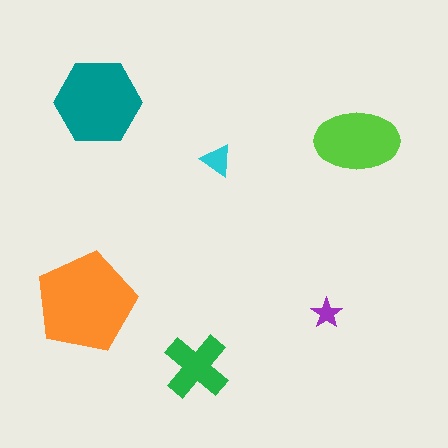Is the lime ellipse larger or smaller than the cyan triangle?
Larger.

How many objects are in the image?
There are 6 objects in the image.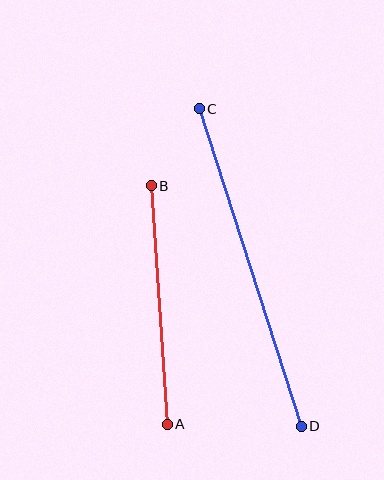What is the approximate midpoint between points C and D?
The midpoint is at approximately (250, 267) pixels.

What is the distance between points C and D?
The distance is approximately 333 pixels.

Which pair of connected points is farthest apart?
Points C and D are farthest apart.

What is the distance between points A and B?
The distance is approximately 239 pixels.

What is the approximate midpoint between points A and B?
The midpoint is at approximately (159, 305) pixels.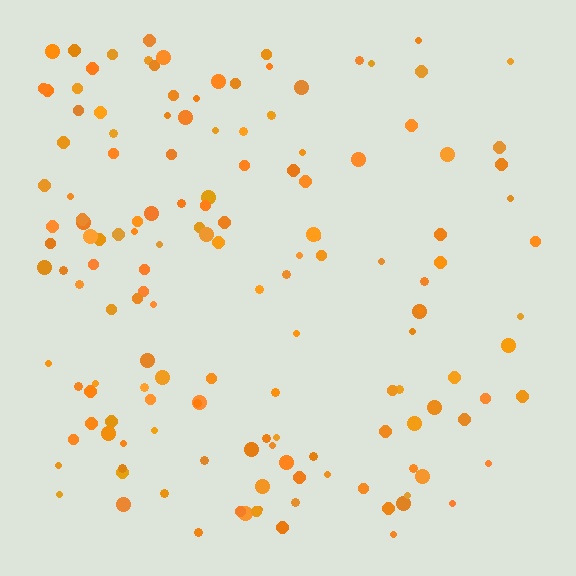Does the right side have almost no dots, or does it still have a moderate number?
Still a moderate number, just noticeably fewer than the left.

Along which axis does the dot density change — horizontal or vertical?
Horizontal.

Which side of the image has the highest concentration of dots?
The left.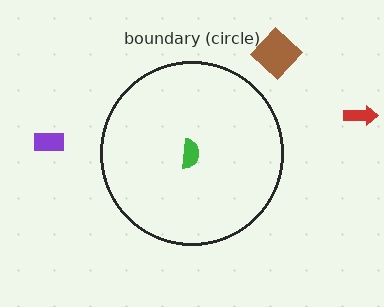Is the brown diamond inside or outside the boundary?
Outside.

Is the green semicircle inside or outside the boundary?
Inside.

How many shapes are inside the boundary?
1 inside, 3 outside.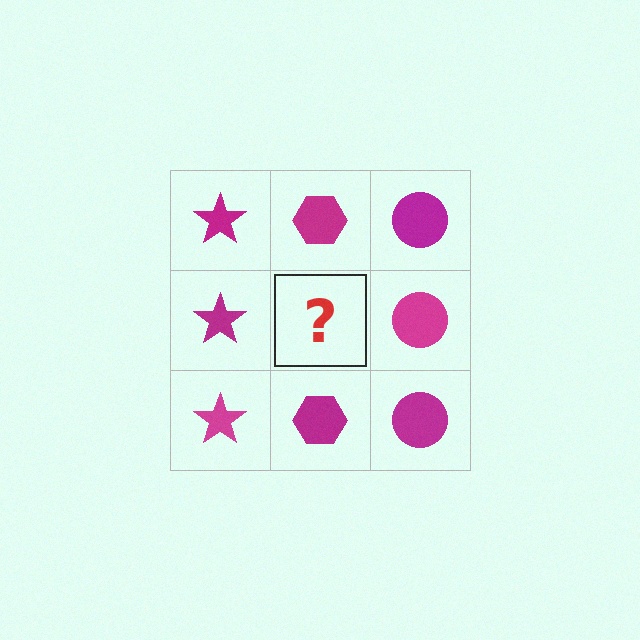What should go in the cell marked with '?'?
The missing cell should contain a magenta hexagon.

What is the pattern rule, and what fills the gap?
The rule is that each column has a consistent shape. The gap should be filled with a magenta hexagon.